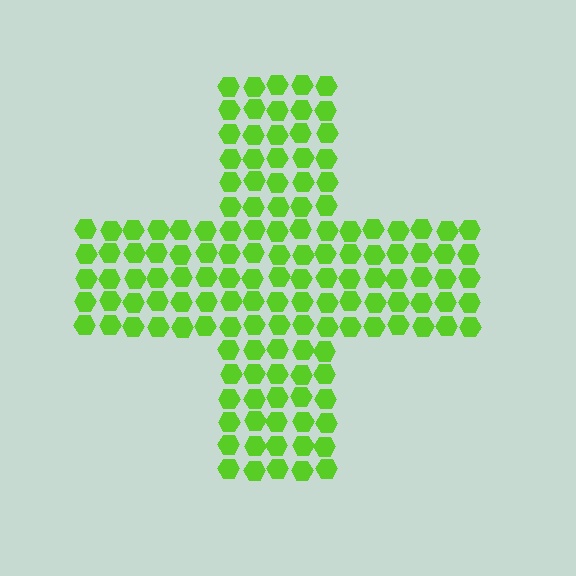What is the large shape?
The large shape is a cross.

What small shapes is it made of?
It is made of small hexagons.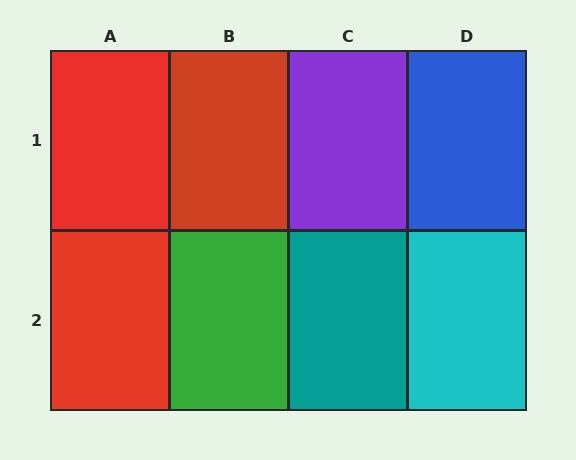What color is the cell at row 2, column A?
Red.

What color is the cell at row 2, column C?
Teal.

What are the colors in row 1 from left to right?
Red, red, purple, blue.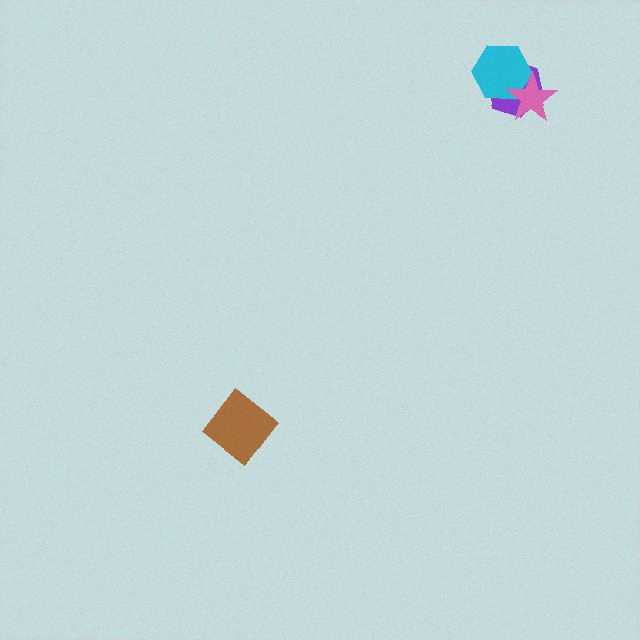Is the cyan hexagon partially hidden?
Yes, it is partially covered by another shape.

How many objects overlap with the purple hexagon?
2 objects overlap with the purple hexagon.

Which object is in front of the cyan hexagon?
The pink star is in front of the cyan hexagon.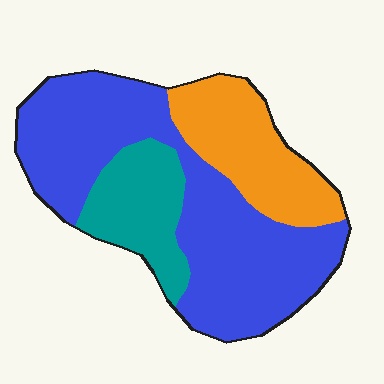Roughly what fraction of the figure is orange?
Orange covers around 25% of the figure.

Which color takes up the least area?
Teal, at roughly 20%.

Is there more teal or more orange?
Orange.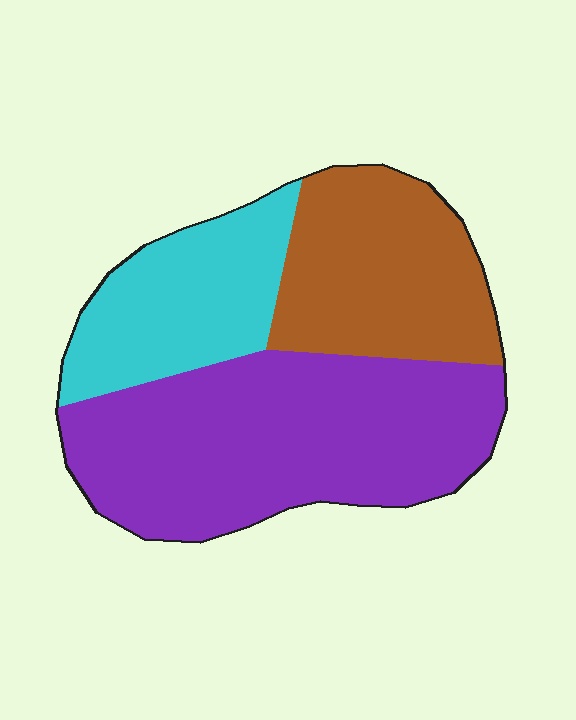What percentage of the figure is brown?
Brown covers 28% of the figure.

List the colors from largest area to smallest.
From largest to smallest: purple, brown, cyan.